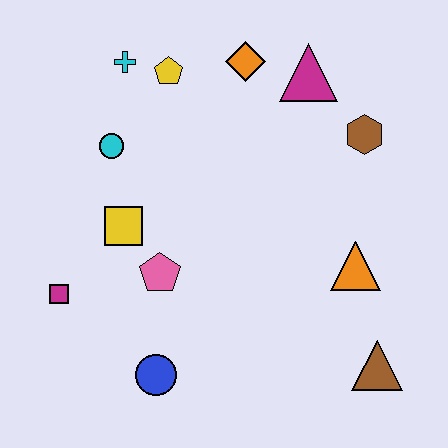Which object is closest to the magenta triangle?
The orange diamond is closest to the magenta triangle.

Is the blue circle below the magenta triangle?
Yes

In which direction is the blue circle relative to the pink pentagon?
The blue circle is below the pink pentagon.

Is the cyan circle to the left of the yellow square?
Yes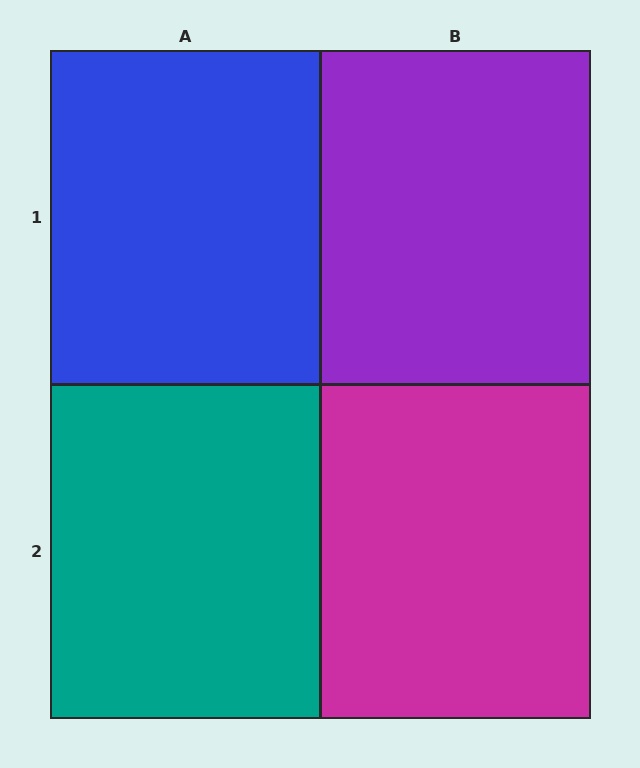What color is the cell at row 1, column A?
Blue.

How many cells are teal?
1 cell is teal.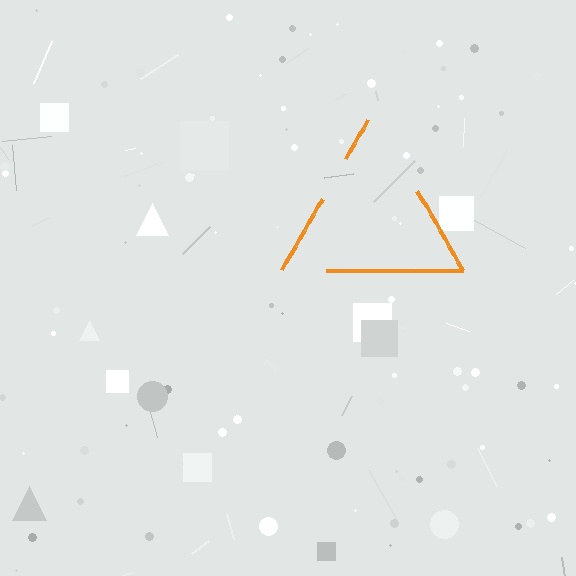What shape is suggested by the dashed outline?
The dashed outline suggests a triangle.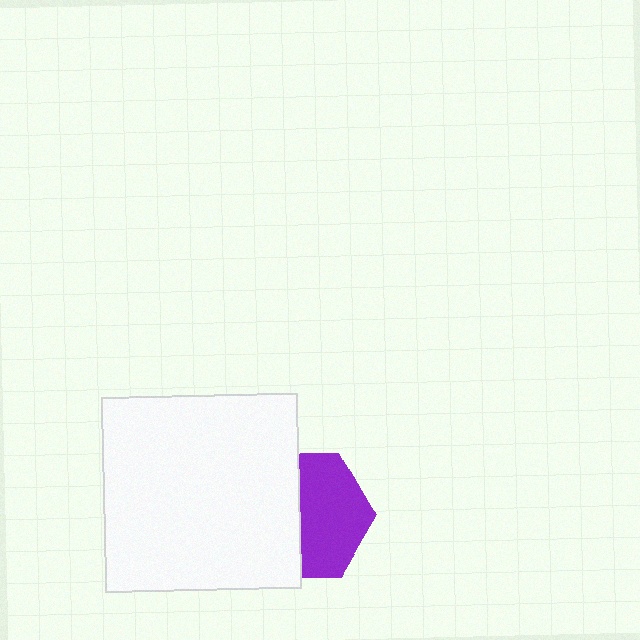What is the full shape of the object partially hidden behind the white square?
The partially hidden object is a purple hexagon.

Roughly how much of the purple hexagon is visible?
About half of it is visible (roughly 54%).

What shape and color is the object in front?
The object in front is a white square.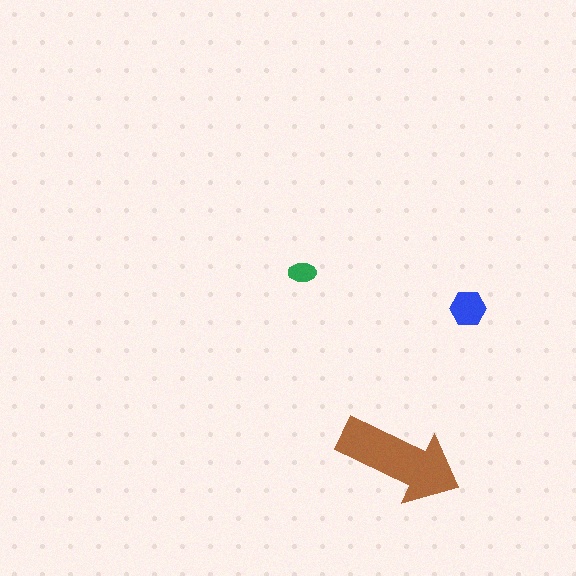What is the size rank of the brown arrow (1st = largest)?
1st.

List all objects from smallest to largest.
The green ellipse, the blue hexagon, the brown arrow.